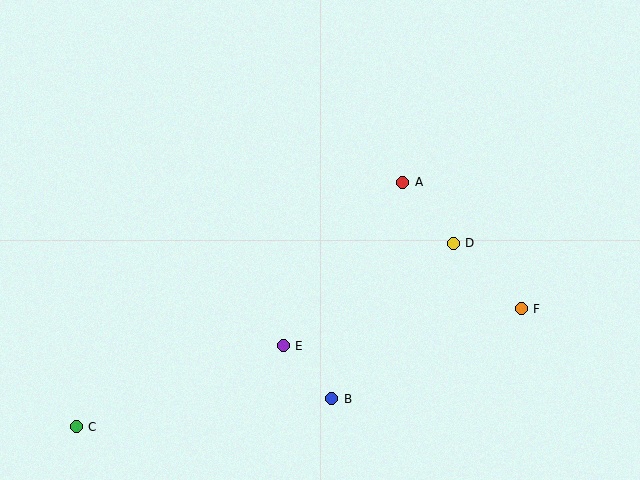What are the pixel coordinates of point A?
Point A is at (403, 182).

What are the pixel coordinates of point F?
Point F is at (521, 309).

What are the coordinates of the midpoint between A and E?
The midpoint between A and E is at (343, 264).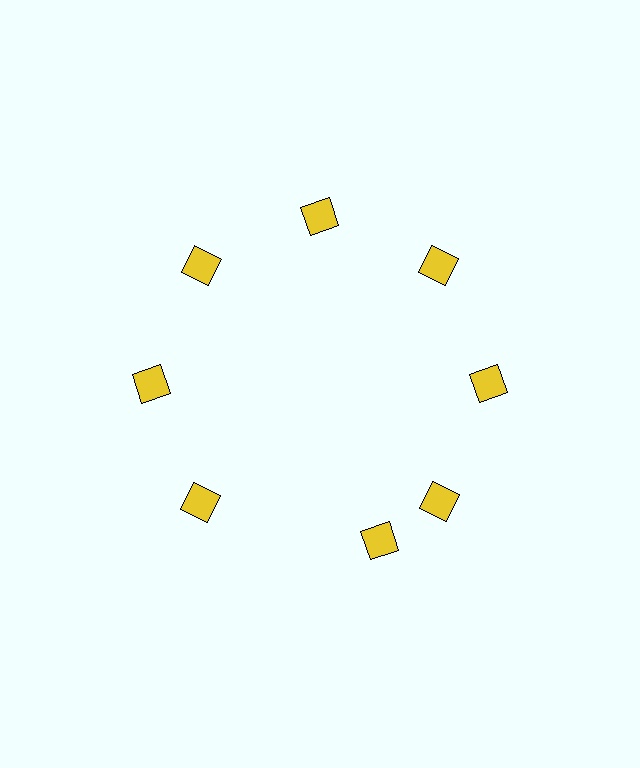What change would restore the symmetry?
The symmetry would be restored by rotating it back into even spacing with its neighbors so that all 8 diamonds sit at equal angles and equal distance from the center.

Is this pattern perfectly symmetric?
No. The 8 yellow diamonds are arranged in a ring, but one element near the 6 o'clock position is rotated out of alignment along the ring, breaking the 8-fold rotational symmetry.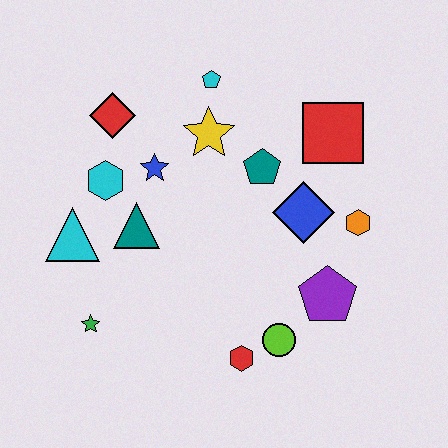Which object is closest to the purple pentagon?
The lime circle is closest to the purple pentagon.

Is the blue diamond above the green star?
Yes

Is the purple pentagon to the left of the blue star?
No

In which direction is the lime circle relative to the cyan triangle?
The lime circle is to the right of the cyan triangle.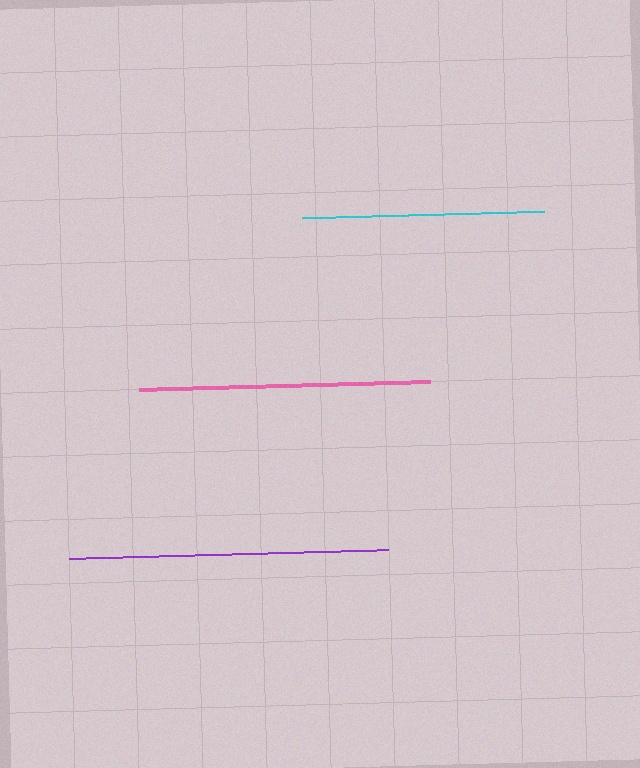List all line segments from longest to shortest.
From longest to shortest: purple, pink, cyan.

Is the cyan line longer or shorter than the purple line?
The purple line is longer than the cyan line.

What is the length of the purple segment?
The purple segment is approximately 319 pixels long.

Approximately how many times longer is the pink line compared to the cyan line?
The pink line is approximately 1.2 times the length of the cyan line.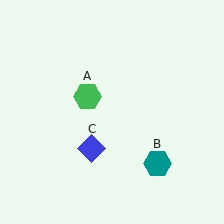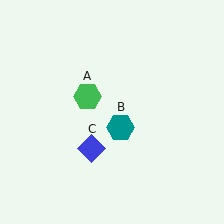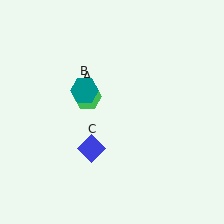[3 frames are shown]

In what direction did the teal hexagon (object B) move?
The teal hexagon (object B) moved up and to the left.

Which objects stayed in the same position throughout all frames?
Green hexagon (object A) and blue diamond (object C) remained stationary.